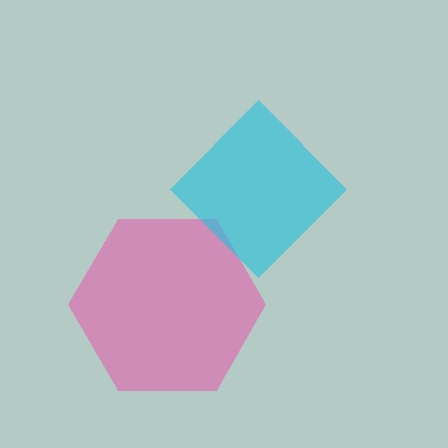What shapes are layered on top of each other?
The layered shapes are: a pink hexagon, a cyan diamond.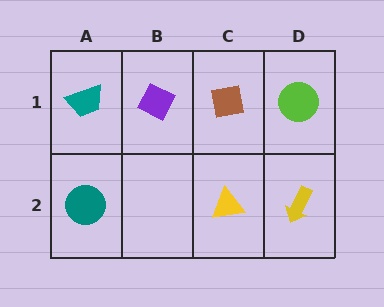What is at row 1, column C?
A brown square.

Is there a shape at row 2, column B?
No, that cell is empty.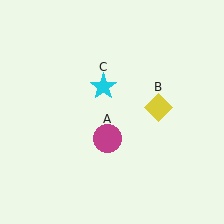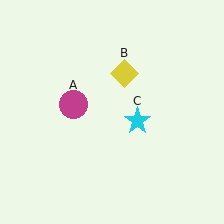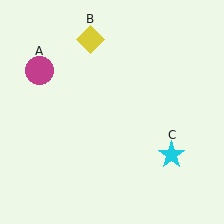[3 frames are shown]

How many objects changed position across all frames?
3 objects changed position: magenta circle (object A), yellow diamond (object B), cyan star (object C).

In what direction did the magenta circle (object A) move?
The magenta circle (object A) moved up and to the left.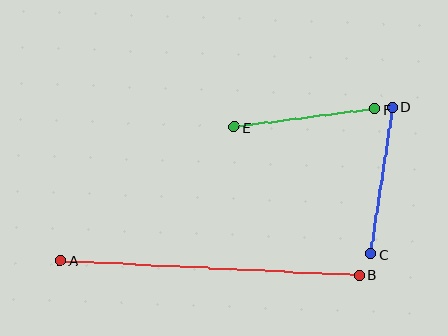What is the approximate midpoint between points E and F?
The midpoint is at approximately (304, 118) pixels.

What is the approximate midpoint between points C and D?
The midpoint is at approximately (382, 180) pixels.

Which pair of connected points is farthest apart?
Points A and B are farthest apart.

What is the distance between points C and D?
The distance is approximately 148 pixels.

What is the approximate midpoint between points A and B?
The midpoint is at approximately (210, 268) pixels.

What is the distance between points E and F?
The distance is approximately 142 pixels.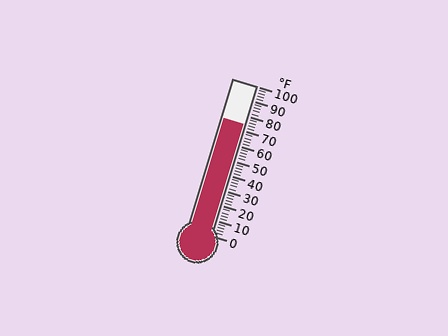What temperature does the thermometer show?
The thermometer shows approximately 74°F.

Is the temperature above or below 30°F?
The temperature is above 30°F.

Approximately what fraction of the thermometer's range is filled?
The thermometer is filled to approximately 75% of its range.